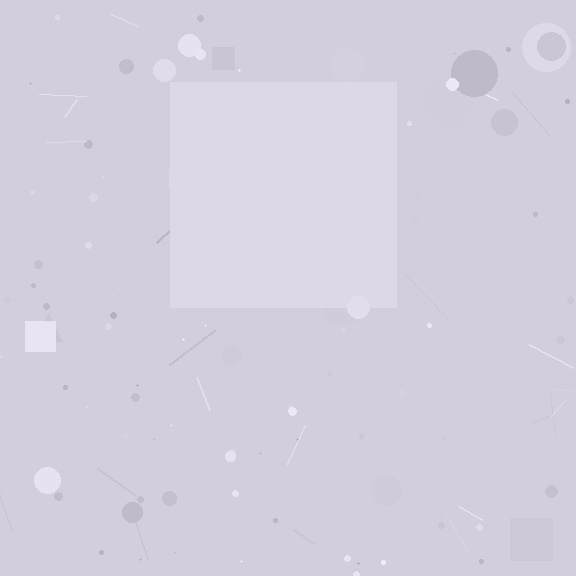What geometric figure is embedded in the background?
A square is embedded in the background.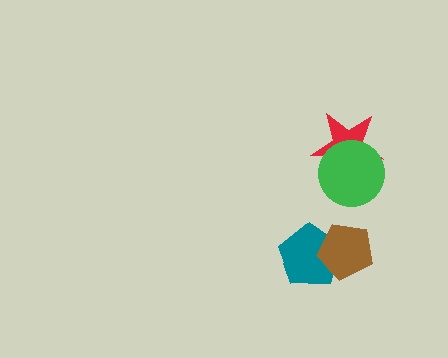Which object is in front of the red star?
The green circle is in front of the red star.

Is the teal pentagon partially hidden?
Yes, it is partially covered by another shape.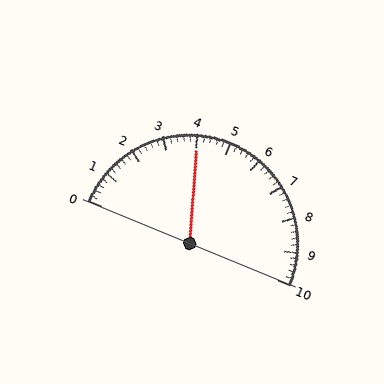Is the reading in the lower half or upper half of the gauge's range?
The reading is in the lower half of the range (0 to 10).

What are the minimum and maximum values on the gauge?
The gauge ranges from 0 to 10.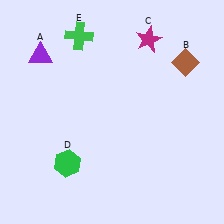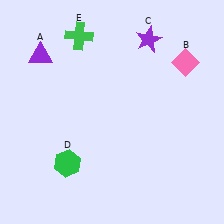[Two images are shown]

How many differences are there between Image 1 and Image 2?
There are 2 differences between the two images.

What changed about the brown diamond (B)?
In Image 1, B is brown. In Image 2, it changed to pink.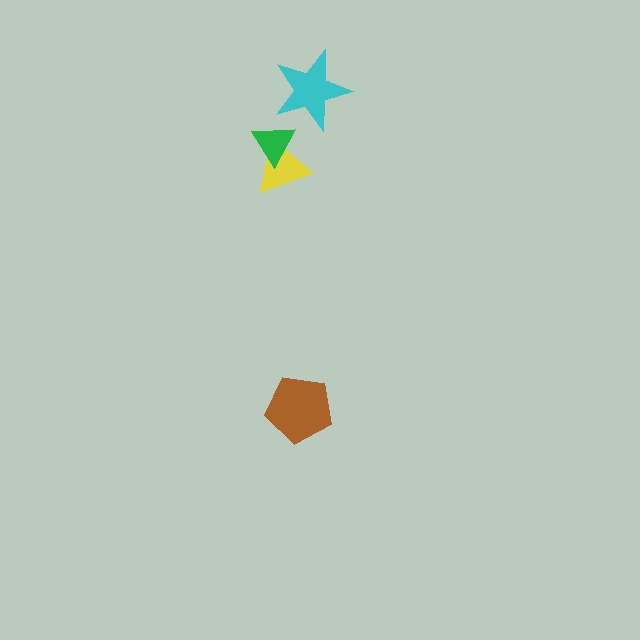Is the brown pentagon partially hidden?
No, no other shape covers it.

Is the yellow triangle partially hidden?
Yes, it is partially covered by another shape.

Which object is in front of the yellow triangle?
The green triangle is in front of the yellow triangle.